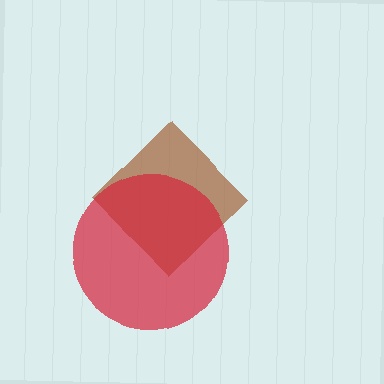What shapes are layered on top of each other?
The layered shapes are: a brown diamond, a red circle.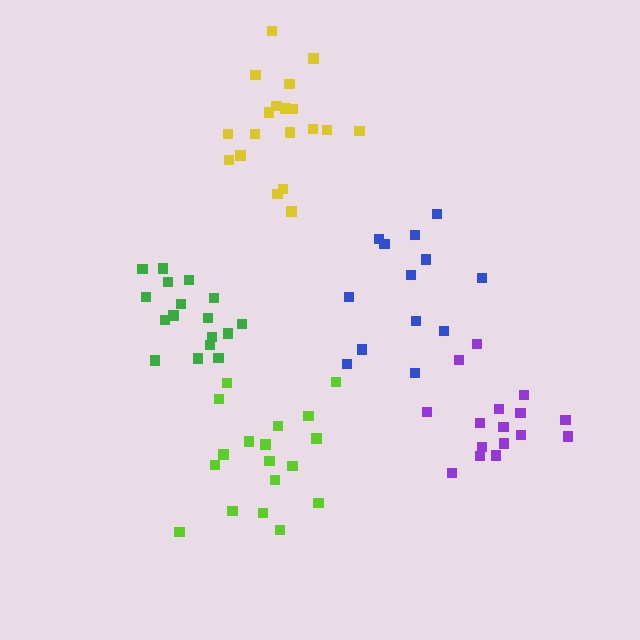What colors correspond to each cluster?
The clusters are colored: lime, blue, purple, yellow, green.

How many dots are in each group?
Group 1: 18 dots, Group 2: 13 dots, Group 3: 17 dots, Group 4: 19 dots, Group 5: 17 dots (84 total).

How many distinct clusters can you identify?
There are 5 distinct clusters.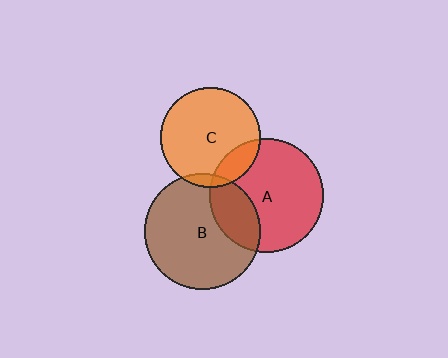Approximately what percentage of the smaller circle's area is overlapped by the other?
Approximately 5%.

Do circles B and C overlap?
Yes.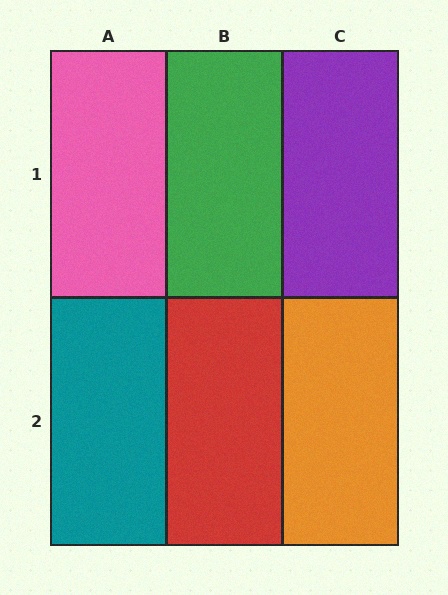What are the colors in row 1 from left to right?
Pink, green, purple.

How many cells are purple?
1 cell is purple.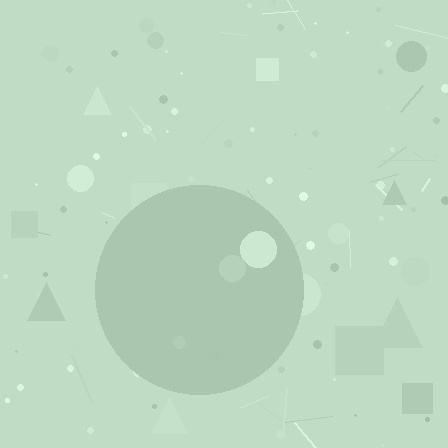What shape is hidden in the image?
A circle is hidden in the image.